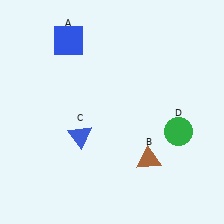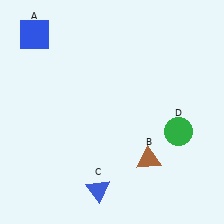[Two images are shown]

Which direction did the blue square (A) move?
The blue square (A) moved left.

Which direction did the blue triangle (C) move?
The blue triangle (C) moved down.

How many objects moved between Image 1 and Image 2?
2 objects moved between the two images.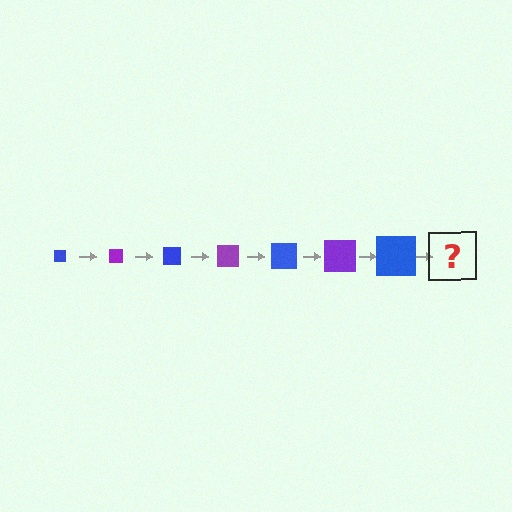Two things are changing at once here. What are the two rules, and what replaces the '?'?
The two rules are that the square grows larger each step and the color cycles through blue and purple. The '?' should be a purple square, larger than the previous one.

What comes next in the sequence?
The next element should be a purple square, larger than the previous one.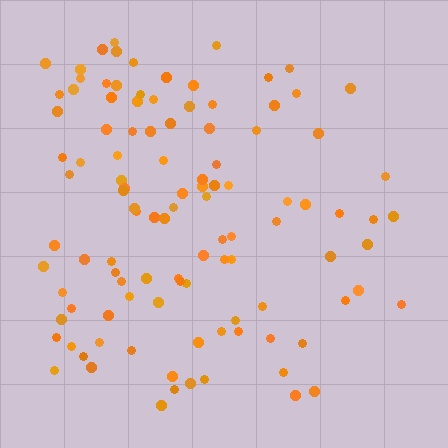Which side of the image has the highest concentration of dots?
The left.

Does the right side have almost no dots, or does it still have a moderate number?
Still a moderate number, just noticeably fewer than the left.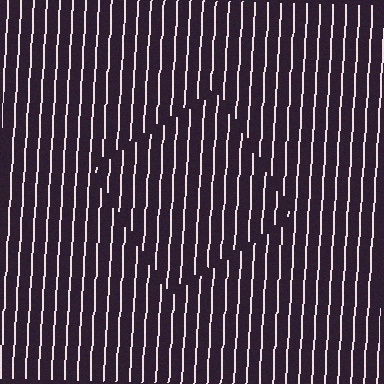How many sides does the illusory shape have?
4 sides — the line-ends trace a square.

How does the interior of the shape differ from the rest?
The interior of the shape contains the same grating, shifted by half a period — the contour is defined by the phase discontinuity where line-ends from the inner and outer gratings abut.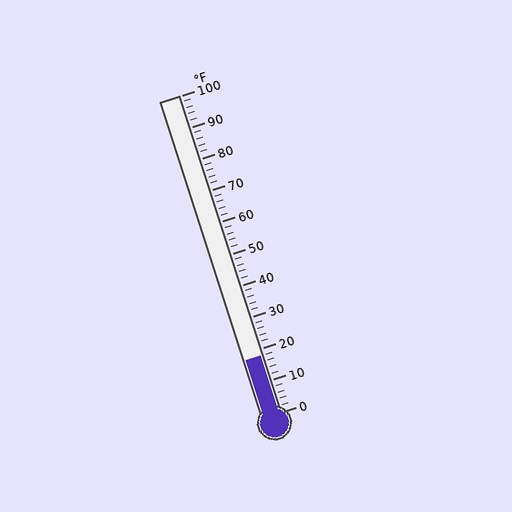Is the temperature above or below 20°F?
The temperature is below 20°F.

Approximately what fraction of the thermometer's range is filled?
The thermometer is filled to approximately 20% of its range.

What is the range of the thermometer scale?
The thermometer scale ranges from 0°F to 100°F.